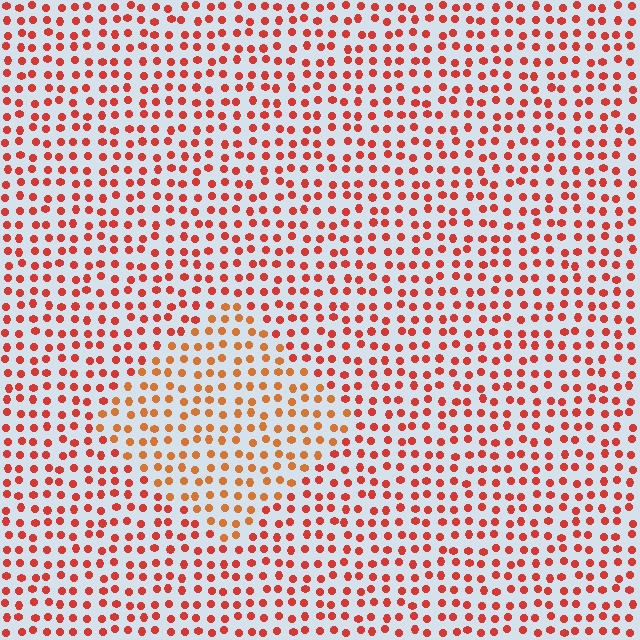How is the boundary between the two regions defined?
The boundary is defined purely by a slight shift in hue (about 24 degrees). Spacing, size, and orientation are identical on both sides.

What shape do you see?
I see a diamond.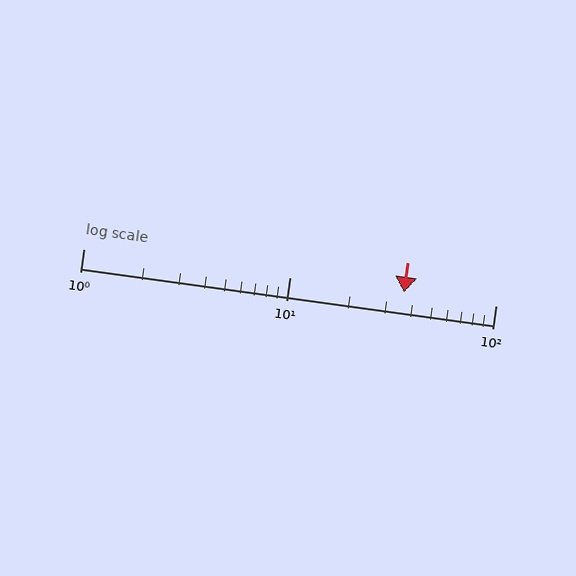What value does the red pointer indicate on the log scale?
The pointer indicates approximately 36.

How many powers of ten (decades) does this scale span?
The scale spans 2 decades, from 1 to 100.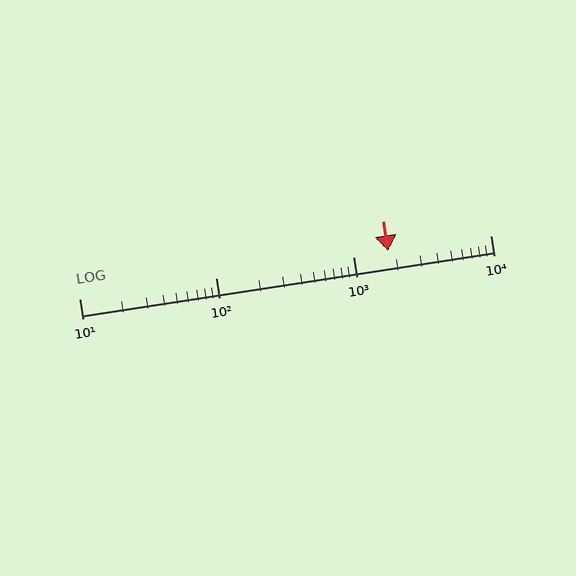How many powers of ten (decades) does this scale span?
The scale spans 3 decades, from 10 to 10000.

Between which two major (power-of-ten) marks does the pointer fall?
The pointer is between 1000 and 10000.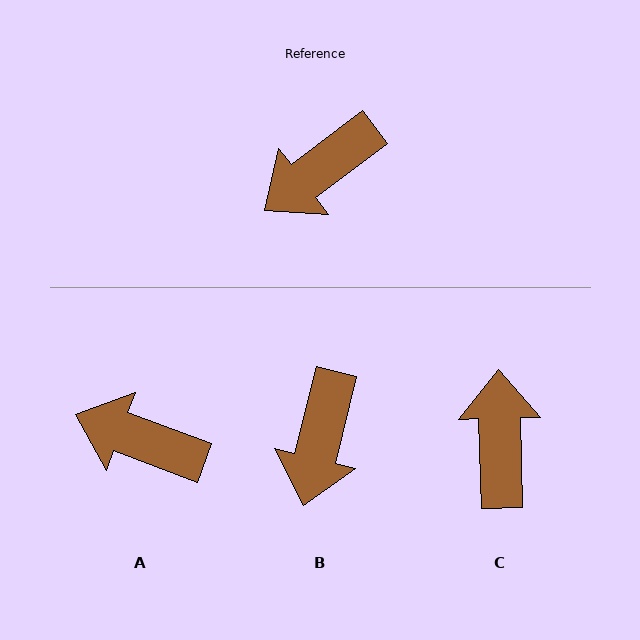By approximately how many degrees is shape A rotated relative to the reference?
Approximately 57 degrees clockwise.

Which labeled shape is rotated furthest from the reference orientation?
C, about 125 degrees away.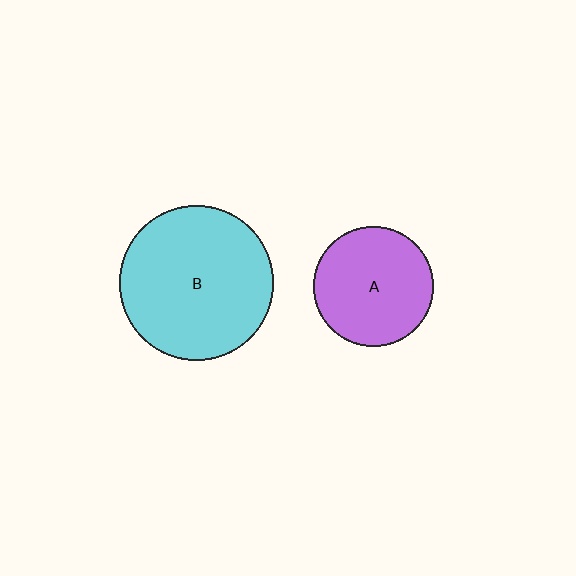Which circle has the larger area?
Circle B (cyan).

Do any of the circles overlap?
No, none of the circles overlap.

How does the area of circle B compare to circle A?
Approximately 1.7 times.